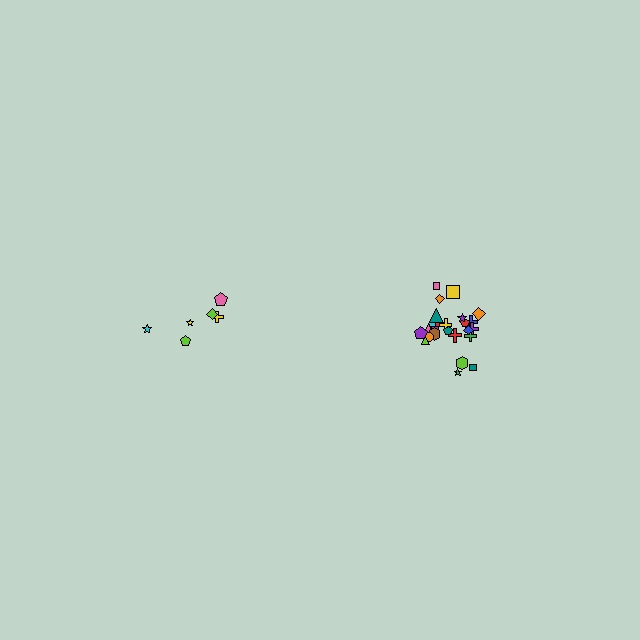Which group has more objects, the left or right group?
The right group.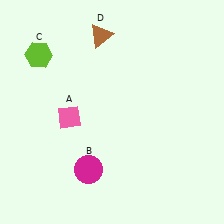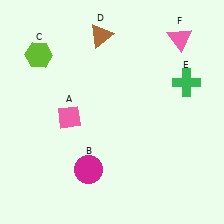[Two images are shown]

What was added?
A green cross (E), a pink triangle (F) were added in Image 2.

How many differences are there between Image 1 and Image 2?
There are 2 differences between the two images.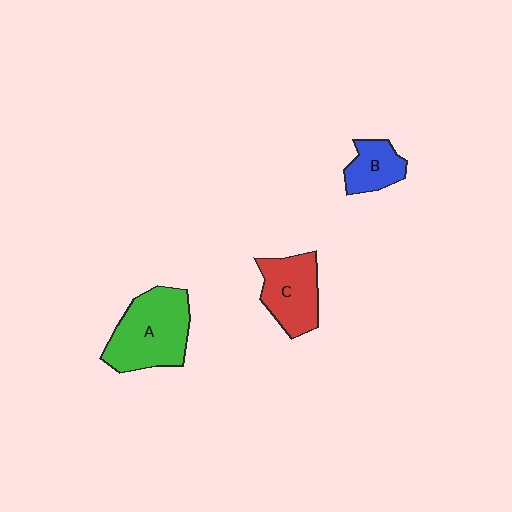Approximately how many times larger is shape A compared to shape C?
Approximately 1.4 times.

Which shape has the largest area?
Shape A (green).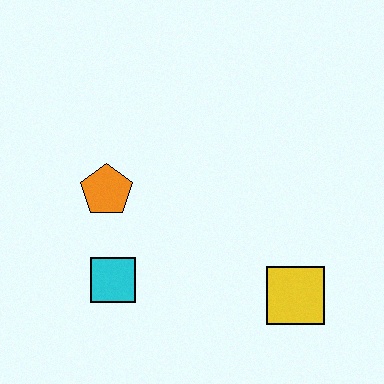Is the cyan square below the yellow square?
No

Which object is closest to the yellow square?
The cyan square is closest to the yellow square.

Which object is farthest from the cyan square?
The yellow square is farthest from the cyan square.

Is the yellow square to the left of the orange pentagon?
No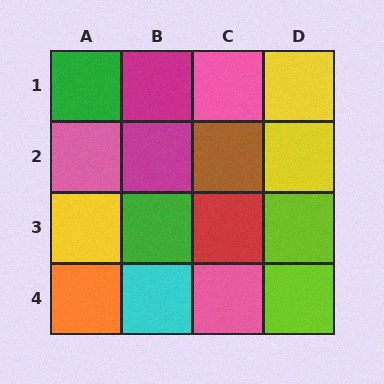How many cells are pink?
3 cells are pink.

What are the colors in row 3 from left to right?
Yellow, green, red, lime.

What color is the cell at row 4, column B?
Cyan.